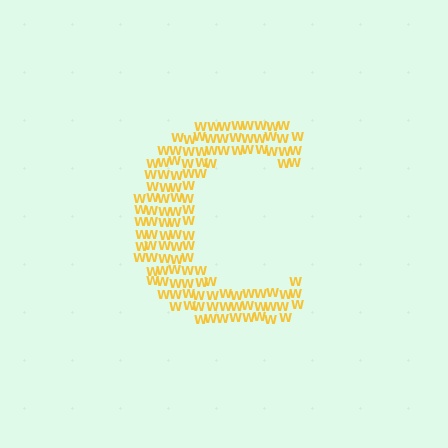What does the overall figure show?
The overall figure shows the letter C.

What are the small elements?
The small elements are letter W's.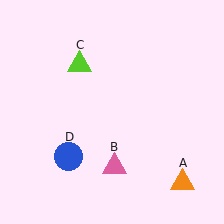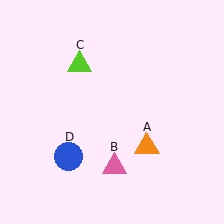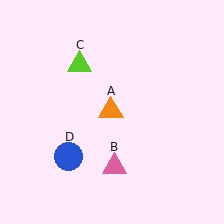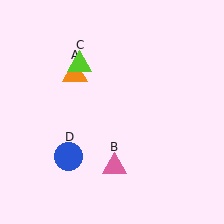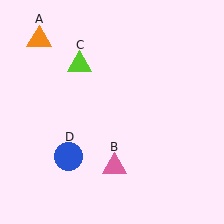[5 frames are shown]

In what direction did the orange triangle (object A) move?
The orange triangle (object A) moved up and to the left.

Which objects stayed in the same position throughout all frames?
Pink triangle (object B) and lime triangle (object C) and blue circle (object D) remained stationary.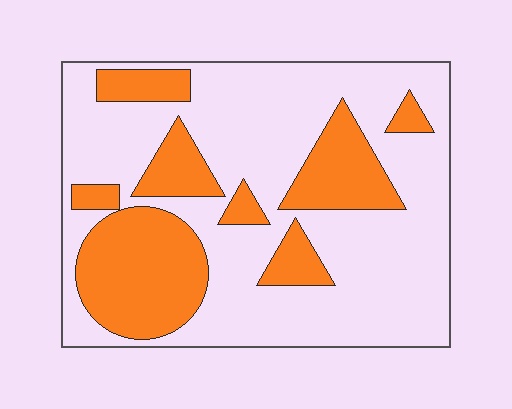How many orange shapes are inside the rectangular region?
8.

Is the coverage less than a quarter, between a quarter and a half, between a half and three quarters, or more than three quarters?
Between a quarter and a half.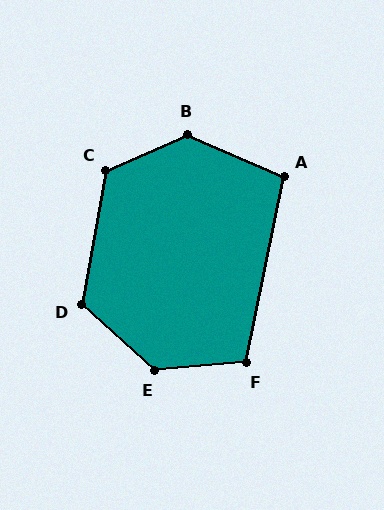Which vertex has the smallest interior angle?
A, at approximately 102 degrees.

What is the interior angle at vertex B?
Approximately 132 degrees (obtuse).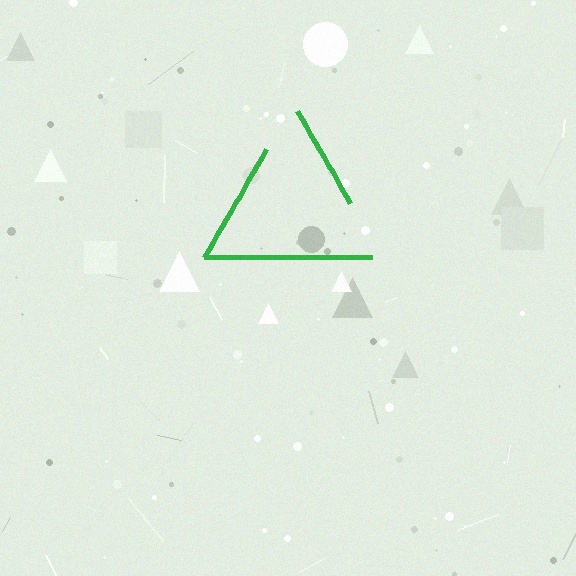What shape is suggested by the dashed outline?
The dashed outline suggests a triangle.